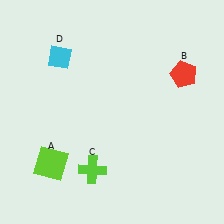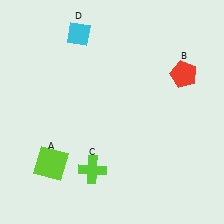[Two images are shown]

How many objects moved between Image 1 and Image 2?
1 object moved between the two images.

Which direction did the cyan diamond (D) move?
The cyan diamond (D) moved up.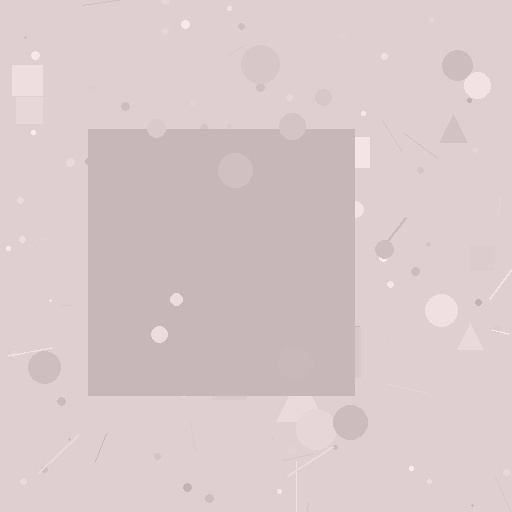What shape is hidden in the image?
A square is hidden in the image.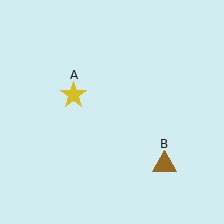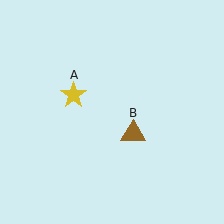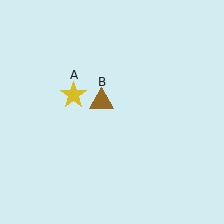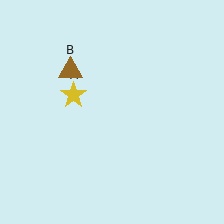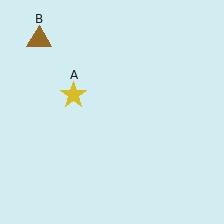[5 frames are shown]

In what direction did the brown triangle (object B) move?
The brown triangle (object B) moved up and to the left.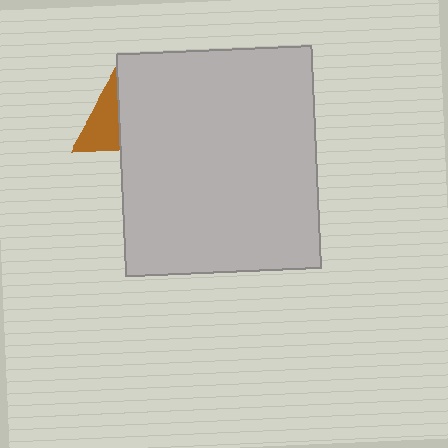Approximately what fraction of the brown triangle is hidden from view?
Roughly 60% of the brown triangle is hidden behind the light gray rectangle.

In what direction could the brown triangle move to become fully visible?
The brown triangle could move left. That would shift it out from behind the light gray rectangle entirely.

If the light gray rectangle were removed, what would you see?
You would see the complete brown triangle.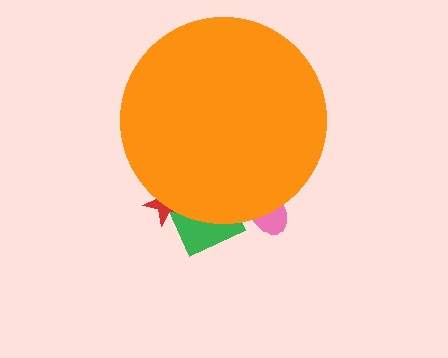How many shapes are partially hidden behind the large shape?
3 shapes are partially hidden.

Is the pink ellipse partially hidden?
Yes, the pink ellipse is partially hidden behind the orange circle.